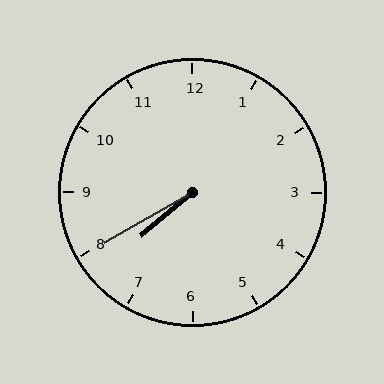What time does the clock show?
7:40.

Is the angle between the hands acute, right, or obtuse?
It is acute.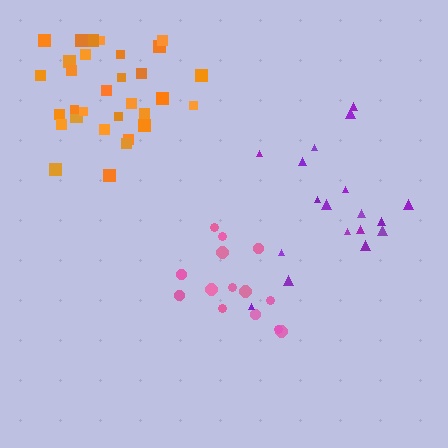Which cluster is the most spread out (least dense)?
Purple.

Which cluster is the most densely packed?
Orange.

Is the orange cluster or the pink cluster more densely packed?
Orange.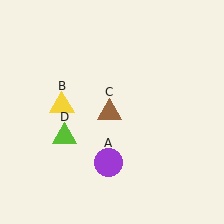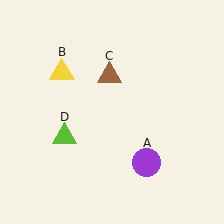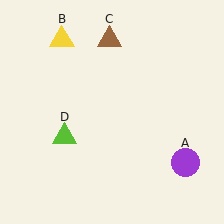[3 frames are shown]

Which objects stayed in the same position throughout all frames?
Lime triangle (object D) remained stationary.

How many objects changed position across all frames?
3 objects changed position: purple circle (object A), yellow triangle (object B), brown triangle (object C).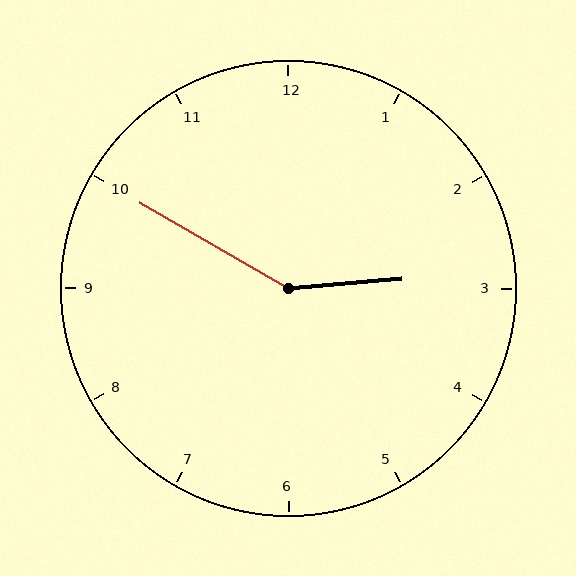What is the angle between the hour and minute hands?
Approximately 145 degrees.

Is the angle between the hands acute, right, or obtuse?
It is obtuse.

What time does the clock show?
2:50.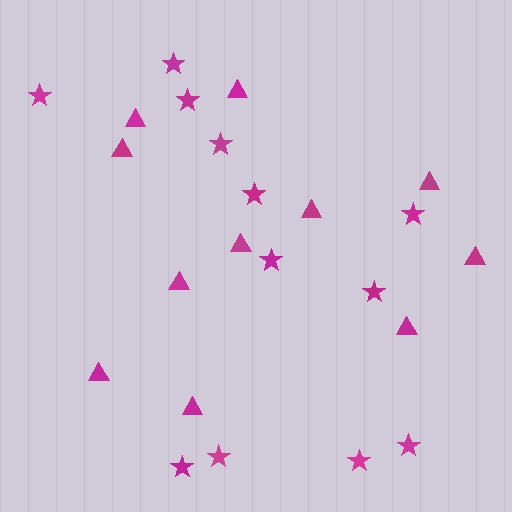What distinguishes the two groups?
There are 2 groups: one group of triangles (11) and one group of stars (12).